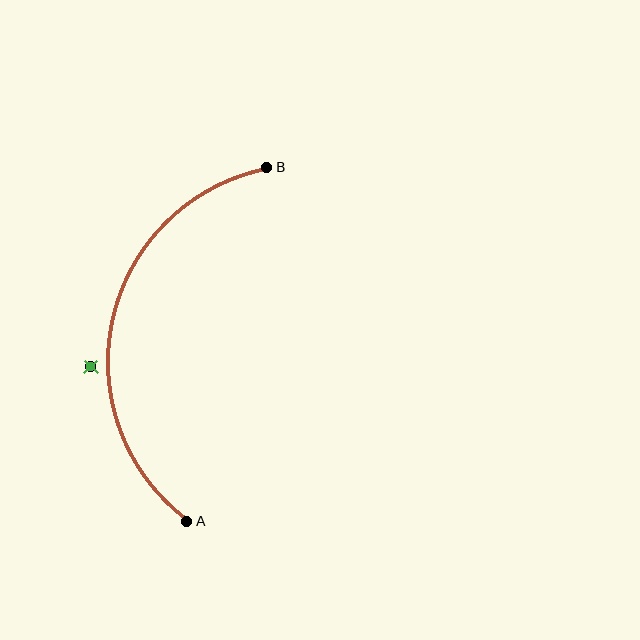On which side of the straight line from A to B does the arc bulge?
The arc bulges to the left of the straight line connecting A and B.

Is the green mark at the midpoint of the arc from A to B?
No — the green mark does not lie on the arc at all. It sits slightly outside the curve.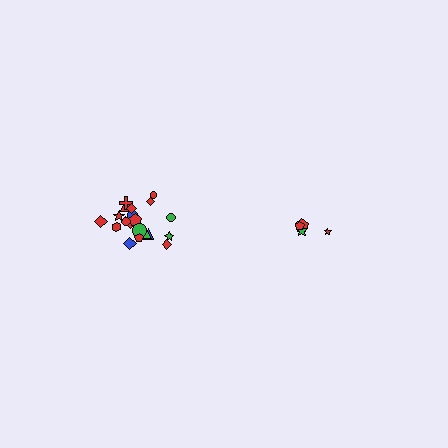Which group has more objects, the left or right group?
The left group.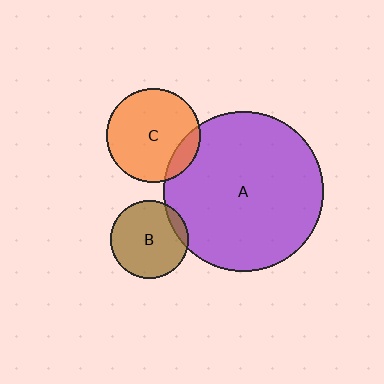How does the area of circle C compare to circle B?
Approximately 1.5 times.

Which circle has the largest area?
Circle A (purple).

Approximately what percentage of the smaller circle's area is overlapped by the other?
Approximately 15%.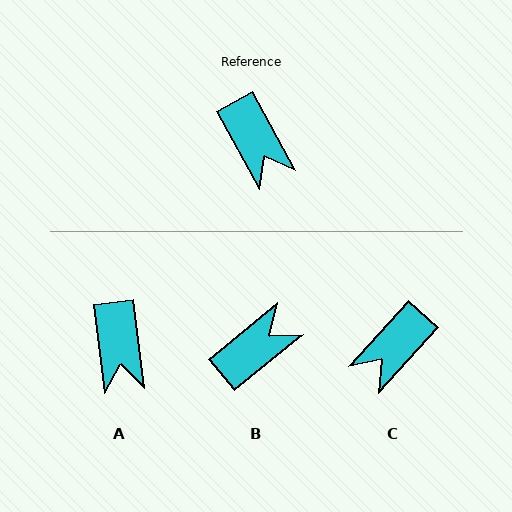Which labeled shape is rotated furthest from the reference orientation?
B, about 100 degrees away.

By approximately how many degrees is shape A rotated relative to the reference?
Approximately 22 degrees clockwise.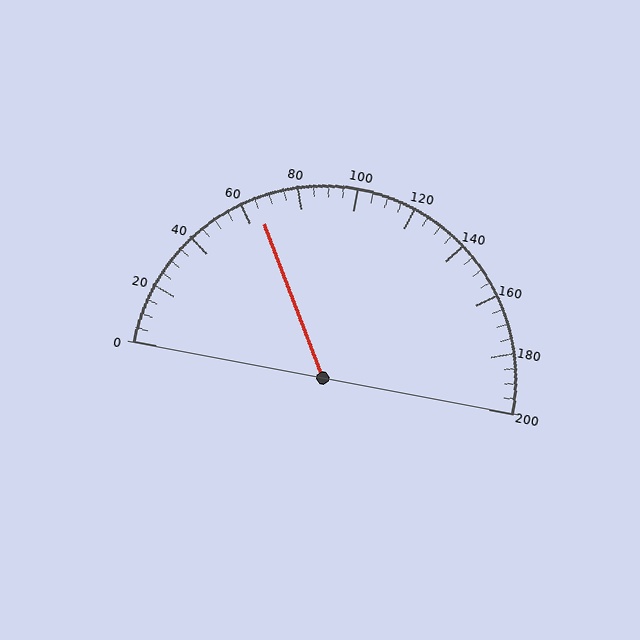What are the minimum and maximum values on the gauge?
The gauge ranges from 0 to 200.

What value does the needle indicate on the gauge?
The needle indicates approximately 65.